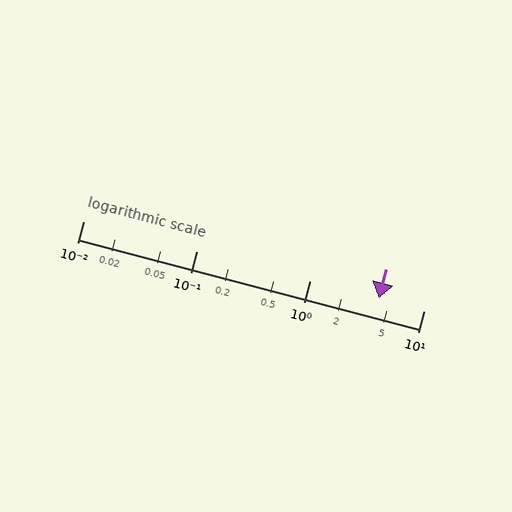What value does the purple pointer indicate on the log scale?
The pointer indicates approximately 4.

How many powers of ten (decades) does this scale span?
The scale spans 3 decades, from 0.01 to 10.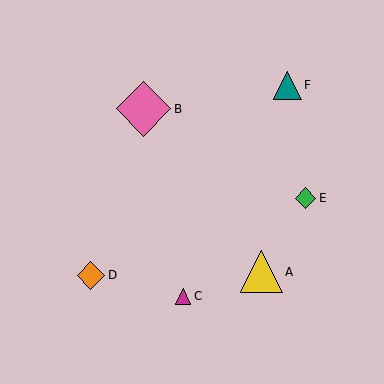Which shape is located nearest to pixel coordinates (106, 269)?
The orange diamond (labeled D) at (91, 275) is nearest to that location.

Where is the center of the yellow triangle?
The center of the yellow triangle is at (261, 272).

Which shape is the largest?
The pink diamond (labeled B) is the largest.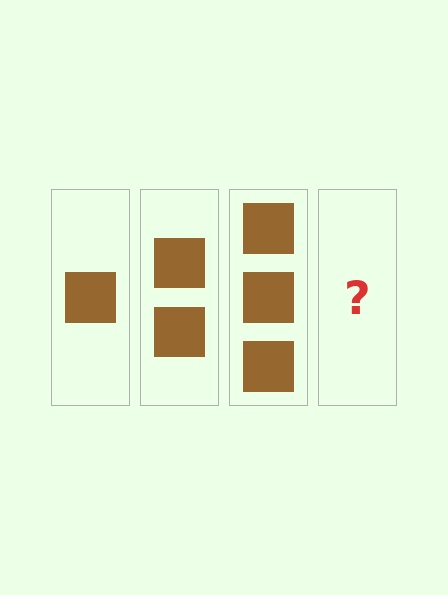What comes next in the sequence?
The next element should be 4 squares.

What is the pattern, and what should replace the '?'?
The pattern is that each step adds one more square. The '?' should be 4 squares.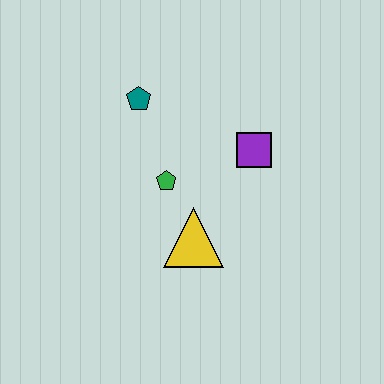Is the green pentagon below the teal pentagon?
Yes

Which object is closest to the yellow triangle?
The green pentagon is closest to the yellow triangle.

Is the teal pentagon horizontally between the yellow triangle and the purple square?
No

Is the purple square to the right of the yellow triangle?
Yes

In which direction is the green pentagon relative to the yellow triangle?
The green pentagon is above the yellow triangle.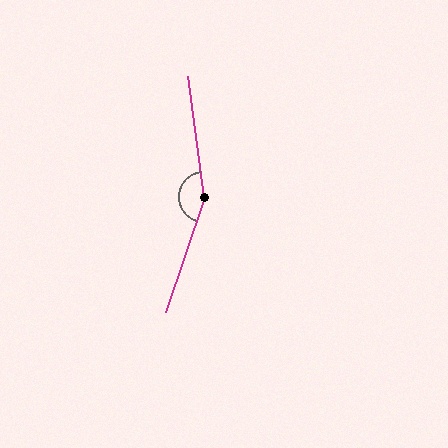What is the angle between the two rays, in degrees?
Approximately 154 degrees.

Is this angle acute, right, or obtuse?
It is obtuse.